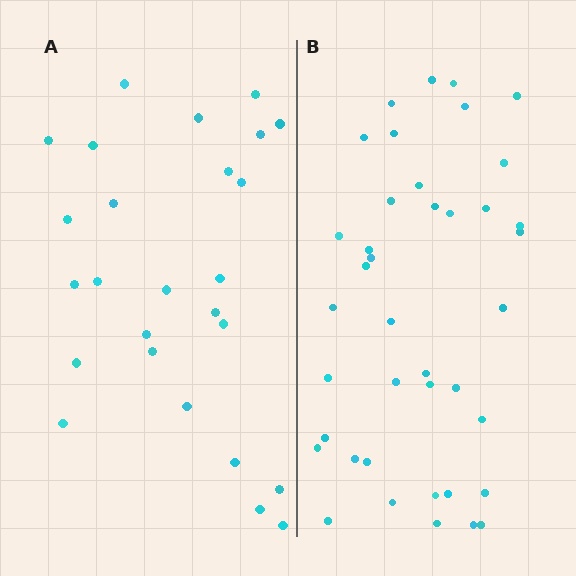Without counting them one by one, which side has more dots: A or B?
Region B (the right region) has more dots.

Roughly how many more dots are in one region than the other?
Region B has approximately 15 more dots than region A.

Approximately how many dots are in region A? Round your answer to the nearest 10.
About 30 dots. (The exact count is 26, which rounds to 30.)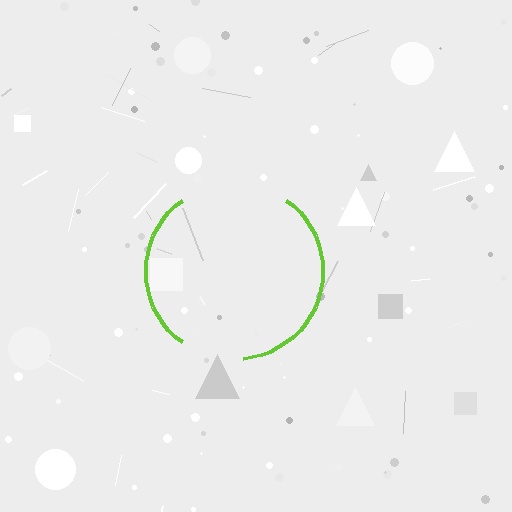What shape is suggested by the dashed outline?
The dashed outline suggests a circle.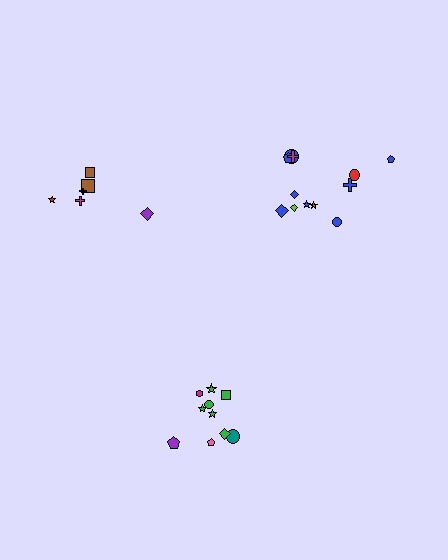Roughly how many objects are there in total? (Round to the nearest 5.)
Roughly 30 objects in total.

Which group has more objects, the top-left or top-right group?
The top-right group.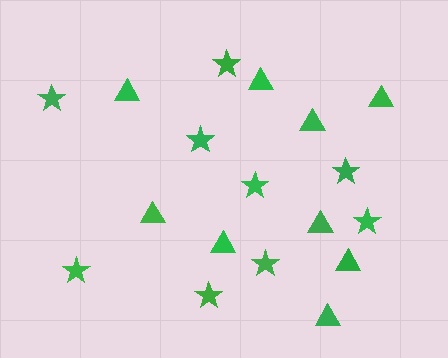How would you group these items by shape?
There are 2 groups: one group of stars (9) and one group of triangles (9).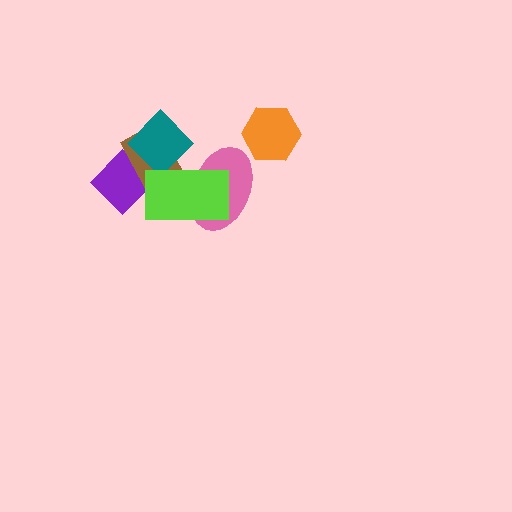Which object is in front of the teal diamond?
The lime rectangle is in front of the teal diamond.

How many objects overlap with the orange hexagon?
0 objects overlap with the orange hexagon.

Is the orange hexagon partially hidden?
No, no other shape covers it.